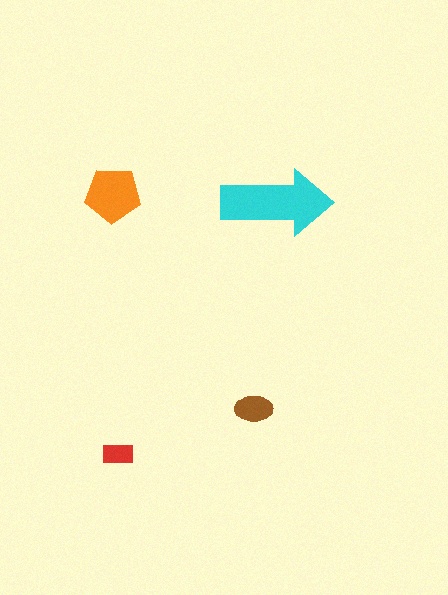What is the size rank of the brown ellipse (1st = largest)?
3rd.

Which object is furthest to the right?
The cyan arrow is rightmost.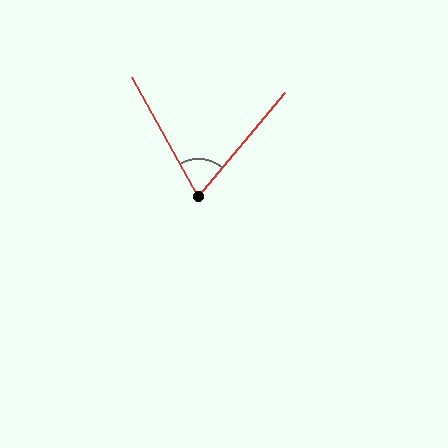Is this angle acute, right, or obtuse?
It is acute.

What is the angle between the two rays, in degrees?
Approximately 69 degrees.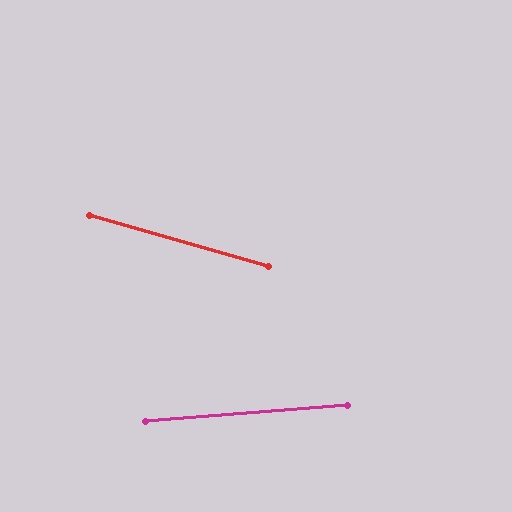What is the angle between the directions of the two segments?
Approximately 21 degrees.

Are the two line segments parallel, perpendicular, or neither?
Neither parallel nor perpendicular — they differ by about 21°.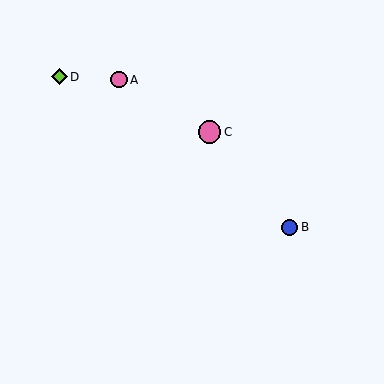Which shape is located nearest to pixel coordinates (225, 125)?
The pink circle (labeled C) at (210, 132) is nearest to that location.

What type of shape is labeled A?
Shape A is a pink circle.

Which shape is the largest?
The pink circle (labeled C) is the largest.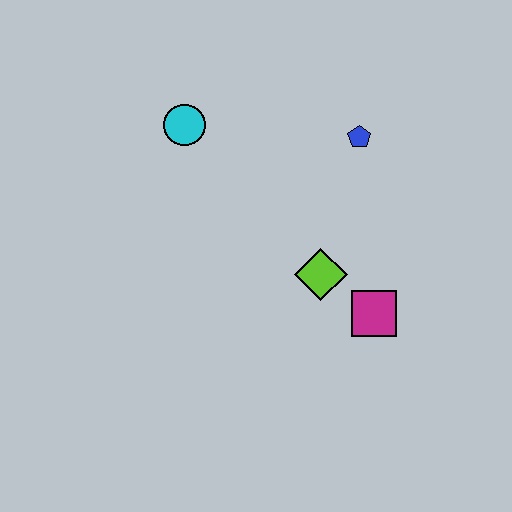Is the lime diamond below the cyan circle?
Yes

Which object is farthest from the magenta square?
The cyan circle is farthest from the magenta square.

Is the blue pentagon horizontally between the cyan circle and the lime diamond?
No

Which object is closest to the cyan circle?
The blue pentagon is closest to the cyan circle.